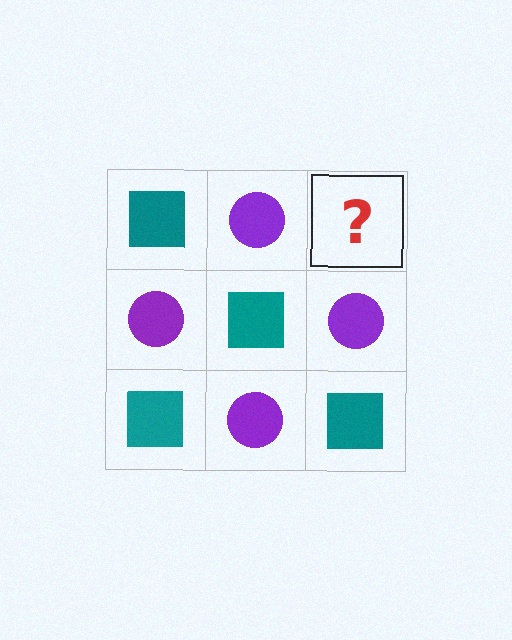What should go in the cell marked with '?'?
The missing cell should contain a teal square.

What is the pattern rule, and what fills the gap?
The rule is that it alternates teal square and purple circle in a checkerboard pattern. The gap should be filled with a teal square.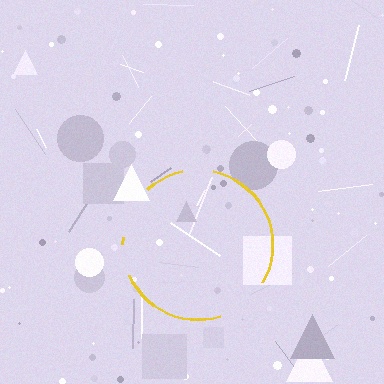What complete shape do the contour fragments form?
The contour fragments form a circle.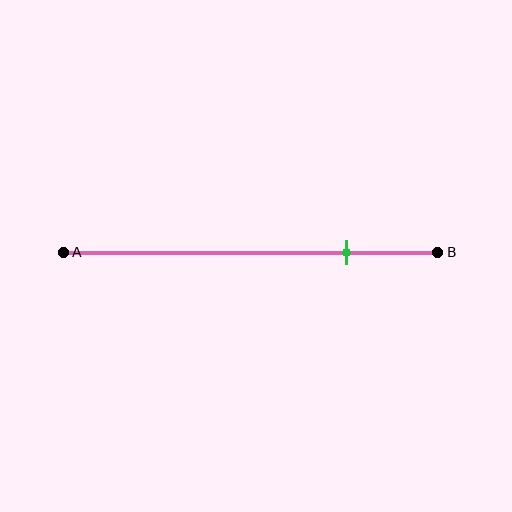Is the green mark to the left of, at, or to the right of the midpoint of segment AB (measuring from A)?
The green mark is to the right of the midpoint of segment AB.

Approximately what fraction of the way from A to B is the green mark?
The green mark is approximately 75% of the way from A to B.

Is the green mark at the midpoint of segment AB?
No, the mark is at about 75% from A, not at the 50% midpoint.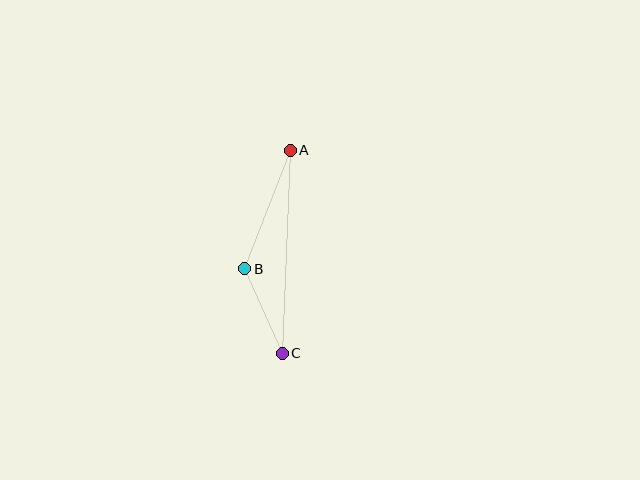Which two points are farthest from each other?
Points A and C are farthest from each other.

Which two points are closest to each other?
Points B and C are closest to each other.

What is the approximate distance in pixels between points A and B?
The distance between A and B is approximately 127 pixels.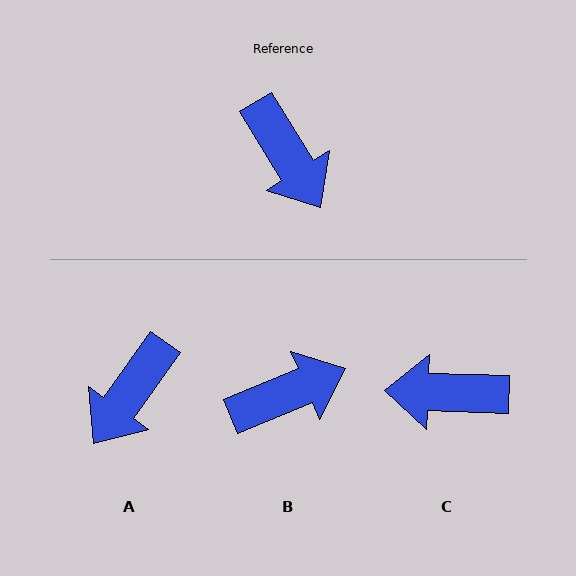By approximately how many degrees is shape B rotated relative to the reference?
Approximately 81 degrees counter-clockwise.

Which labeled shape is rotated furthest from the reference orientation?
C, about 124 degrees away.